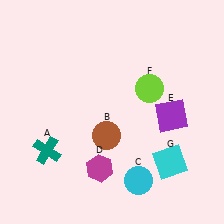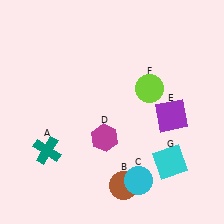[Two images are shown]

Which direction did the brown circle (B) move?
The brown circle (B) moved down.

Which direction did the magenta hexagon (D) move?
The magenta hexagon (D) moved up.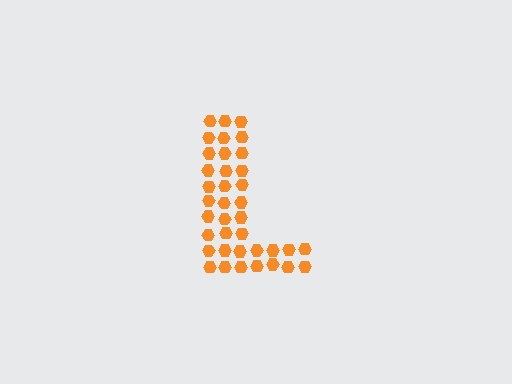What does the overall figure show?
The overall figure shows the letter L.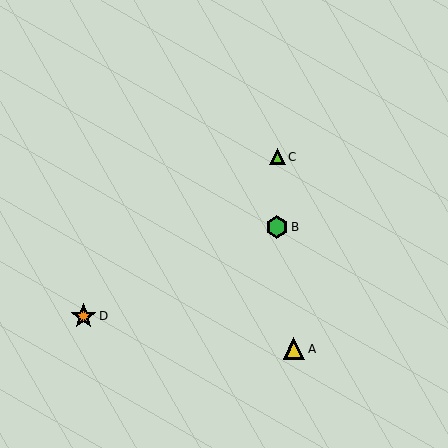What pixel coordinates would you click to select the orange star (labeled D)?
Click at (84, 316) to select the orange star D.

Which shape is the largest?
The orange star (labeled D) is the largest.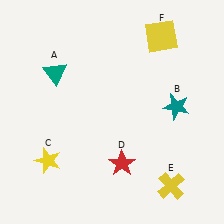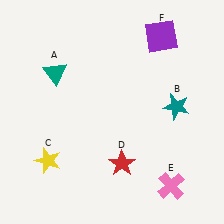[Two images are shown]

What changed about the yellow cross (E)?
In Image 1, E is yellow. In Image 2, it changed to pink.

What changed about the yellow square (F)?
In Image 1, F is yellow. In Image 2, it changed to purple.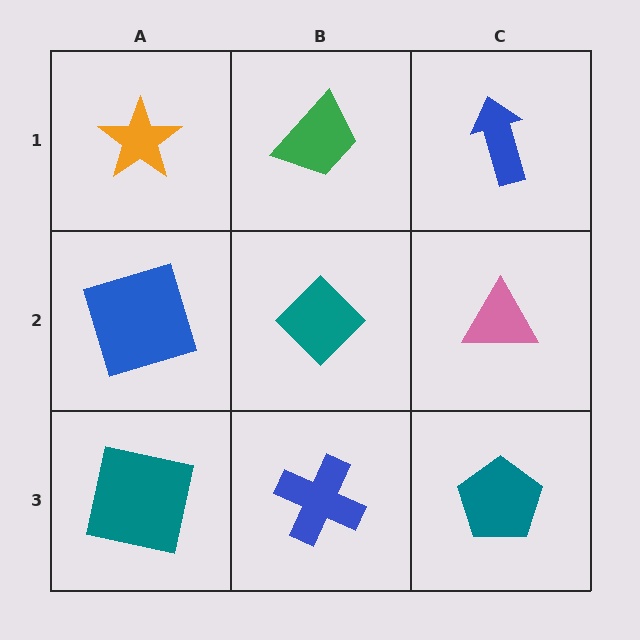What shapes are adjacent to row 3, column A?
A blue square (row 2, column A), a blue cross (row 3, column B).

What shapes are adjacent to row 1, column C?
A pink triangle (row 2, column C), a green trapezoid (row 1, column B).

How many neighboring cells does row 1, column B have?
3.